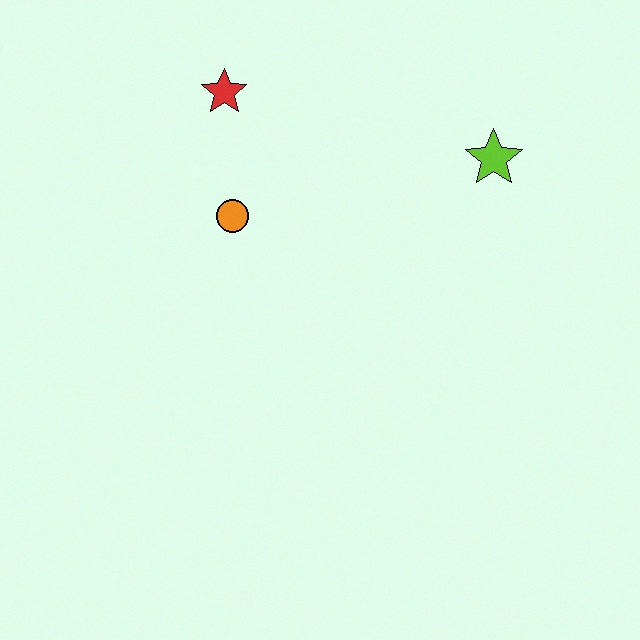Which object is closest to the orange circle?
The red star is closest to the orange circle.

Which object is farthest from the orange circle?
The lime star is farthest from the orange circle.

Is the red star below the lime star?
No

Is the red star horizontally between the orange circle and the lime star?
No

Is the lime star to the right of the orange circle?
Yes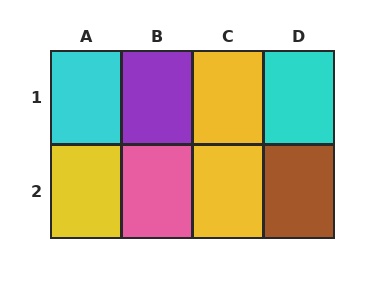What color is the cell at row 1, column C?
Yellow.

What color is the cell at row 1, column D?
Cyan.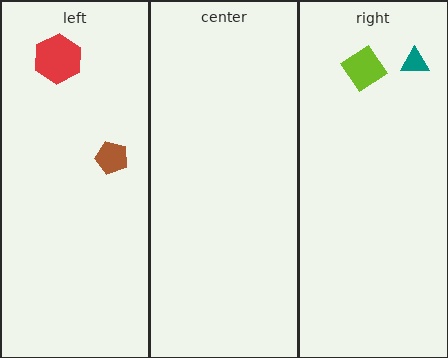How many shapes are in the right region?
2.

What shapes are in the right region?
The lime diamond, the teal triangle.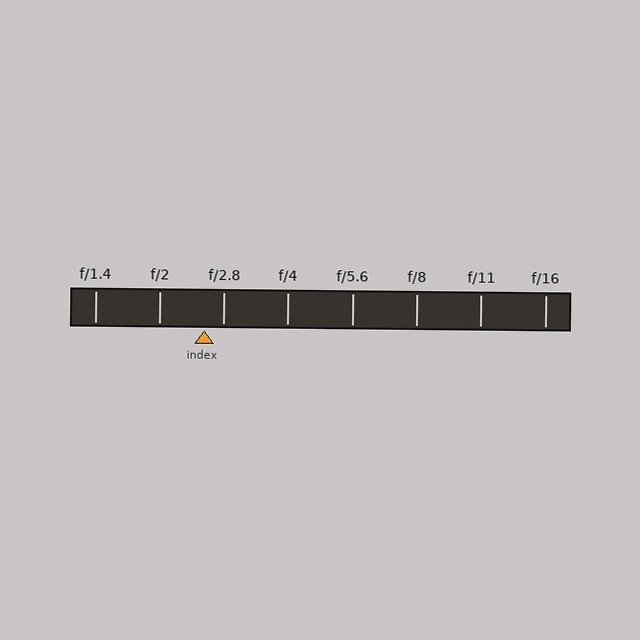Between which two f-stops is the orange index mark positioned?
The index mark is between f/2 and f/2.8.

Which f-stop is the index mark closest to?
The index mark is closest to f/2.8.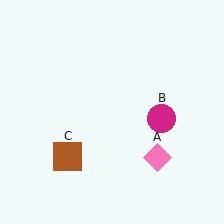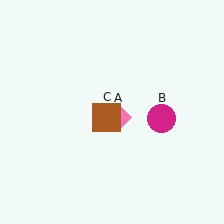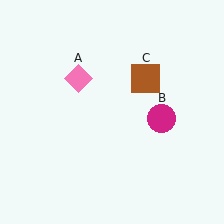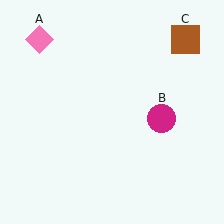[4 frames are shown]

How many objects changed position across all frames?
2 objects changed position: pink diamond (object A), brown square (object C).